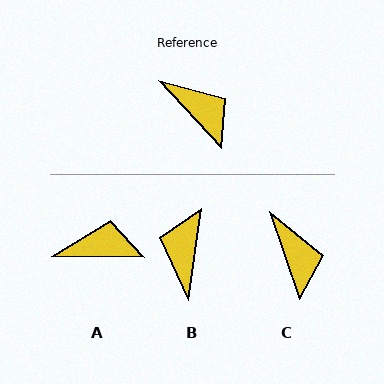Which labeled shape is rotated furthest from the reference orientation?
B, about 129 degrees away.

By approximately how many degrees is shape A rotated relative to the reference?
Approximately 46 degrees counter-clockwise.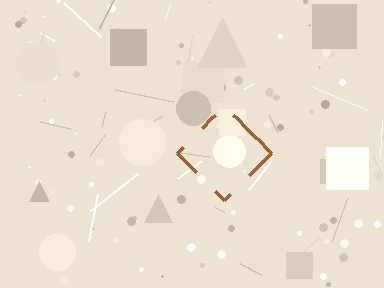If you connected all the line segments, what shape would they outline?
They would outline a diamond.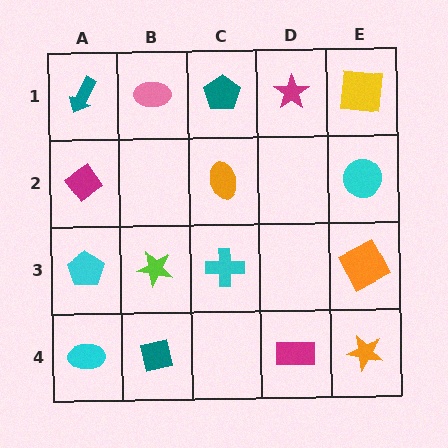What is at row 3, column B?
A lime star.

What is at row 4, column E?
An orange star.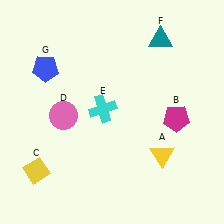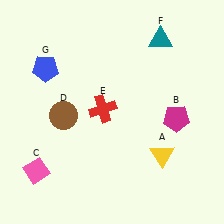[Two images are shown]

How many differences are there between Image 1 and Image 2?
There are 3 differences between the two images.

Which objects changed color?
C changed from yellow to pink. D changed from pink to brown. E changed from cyan to red.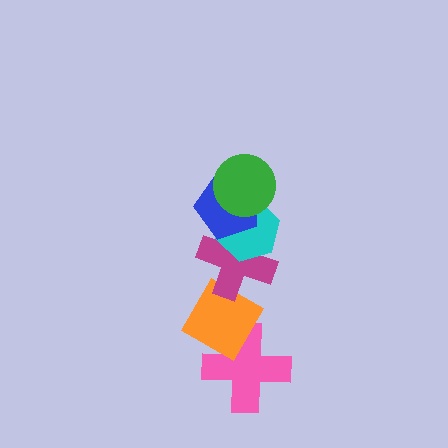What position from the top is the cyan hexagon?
The cyan hexagon is 3rd from the top.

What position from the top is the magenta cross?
The magenta cross is 4th from the top.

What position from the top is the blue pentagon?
The blue pentagon is 2nd from the top.